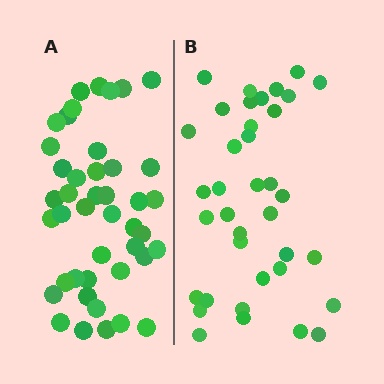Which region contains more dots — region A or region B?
Region A (the left region) has more dots.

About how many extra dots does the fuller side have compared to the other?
Region A has about 6 more dots than region B.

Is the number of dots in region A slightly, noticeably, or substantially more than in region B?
Region A has only slightly more — the two regions are fairly close. The ratio is roughly 1.2 to 1.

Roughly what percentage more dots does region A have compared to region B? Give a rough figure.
About 15% more.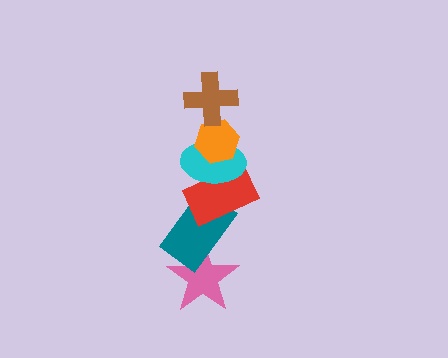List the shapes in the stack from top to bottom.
From top to bottom: the brown cross, the orange hexagon, the cyan ellipse, the red rectangle, the teal rectangle, the pink star.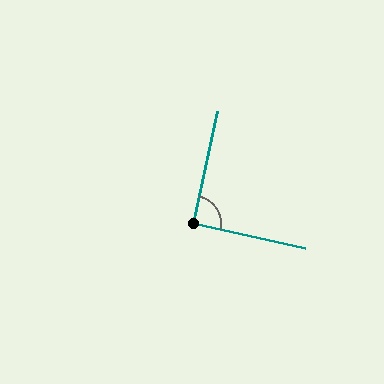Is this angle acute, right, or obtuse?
It is approximately a right angle.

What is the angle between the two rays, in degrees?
Approximately 90 degrees.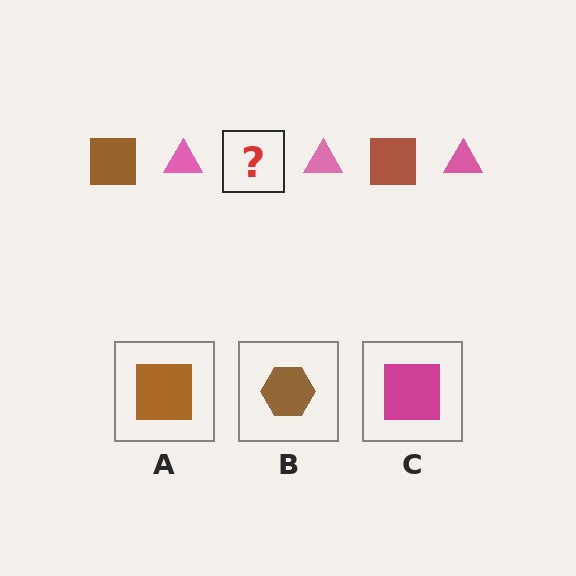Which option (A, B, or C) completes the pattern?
A.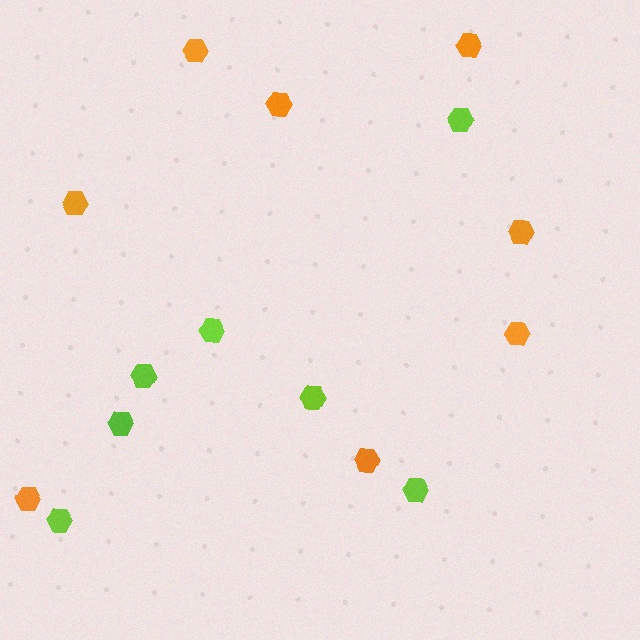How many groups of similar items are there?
There are 2 groups: one group of lime hexagons (7) and one group of orange hexagons (8).